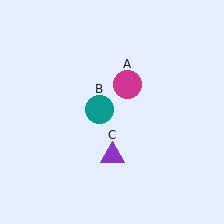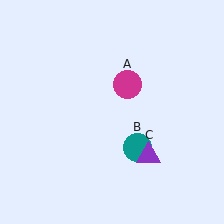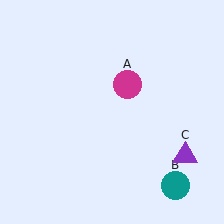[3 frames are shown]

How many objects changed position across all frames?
2 objects changed position: teal circle (object B), purple triangle (object C).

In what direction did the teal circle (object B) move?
The teal circle (object B) moved down and to the right.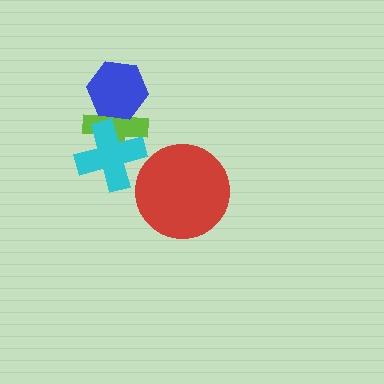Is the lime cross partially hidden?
Yes, it is partially covered by another shape.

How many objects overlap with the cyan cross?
1 object overlaps with the cyan cross.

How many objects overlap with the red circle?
0 objects overlap with the red circle.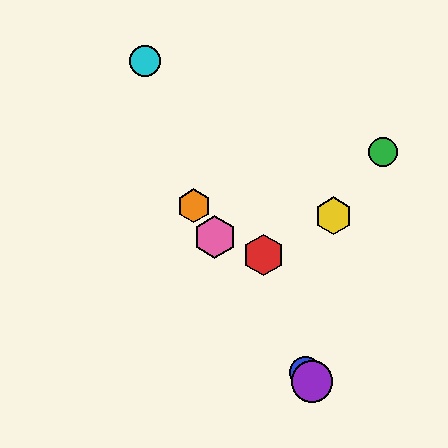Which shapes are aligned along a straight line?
The blue circle, the purple circle, the orange hexagon, the pink hexagon are aligned along a straight line.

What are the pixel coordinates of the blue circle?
The blue circle is at (306, 372).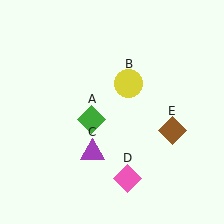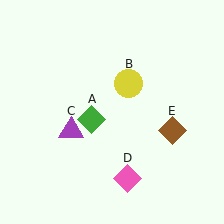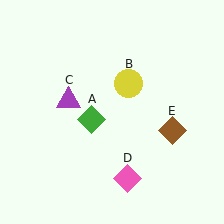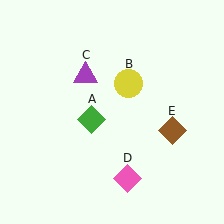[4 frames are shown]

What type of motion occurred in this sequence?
The purple triangle (object C) rotated clockwise around the center of the scene.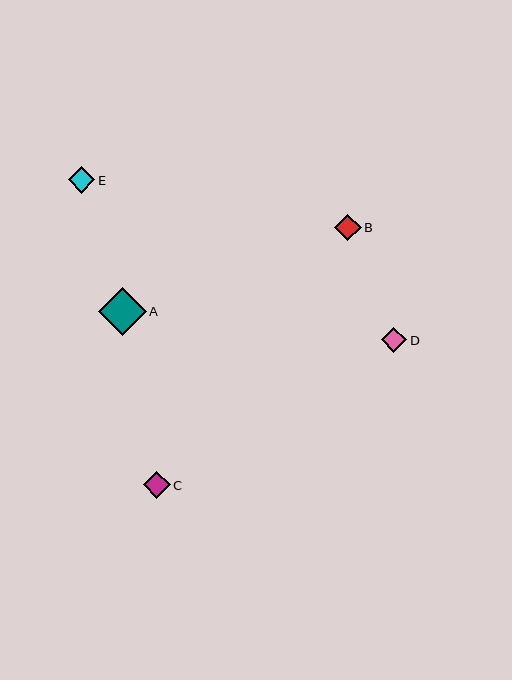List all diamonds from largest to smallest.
From largest to smallest: A, C, B, E, D.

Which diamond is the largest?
Diamond A is the largest with a size of approximately 47 pixels.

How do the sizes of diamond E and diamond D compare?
Diamond E and diamond D are approximately the same size.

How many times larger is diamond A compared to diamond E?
Diamond A is approximately 1.8 times the size of diamond E.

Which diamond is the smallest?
Diamond D is the smallest with a size of approximately 25 pixels.